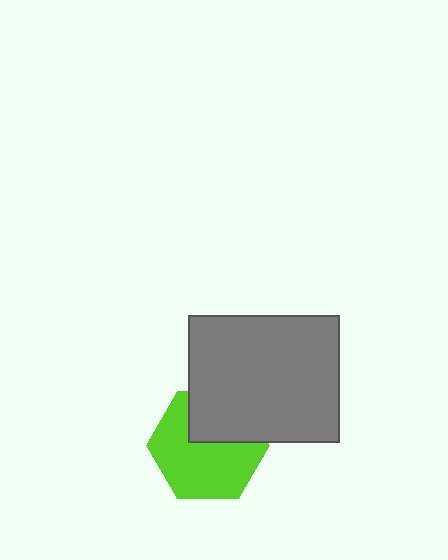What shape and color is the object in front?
The object in front is a gray rectangle.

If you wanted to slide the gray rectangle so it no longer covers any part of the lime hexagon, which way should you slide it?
Slide it up — that is the most direct way to separate the two shapes.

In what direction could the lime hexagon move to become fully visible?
The lime hexagon could move down. That would shift it out from behind the gray rectangle entirely.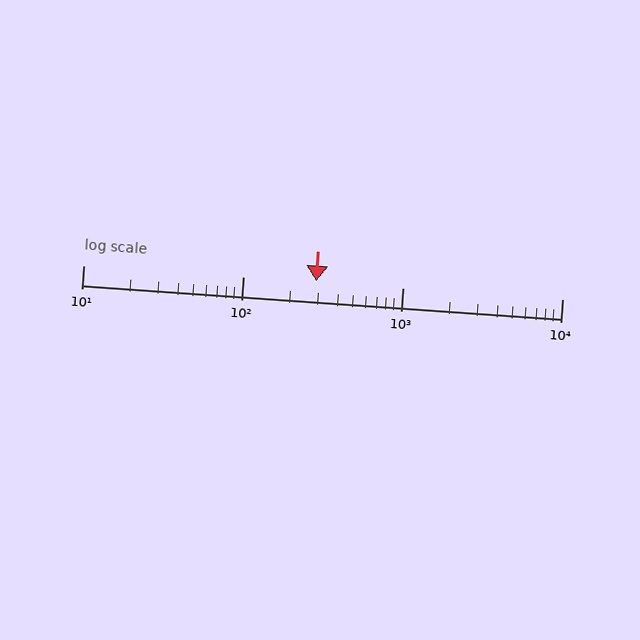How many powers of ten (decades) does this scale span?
The scale spans 3 decades, from 10 to 10000.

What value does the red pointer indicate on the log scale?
The pointer indicates approximately 290.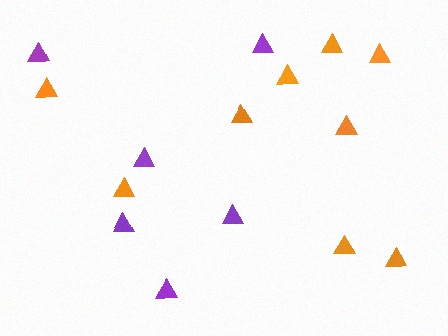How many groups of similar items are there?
There are 2 groups: one group of orange triangles (9) and one group of purple triangles (6).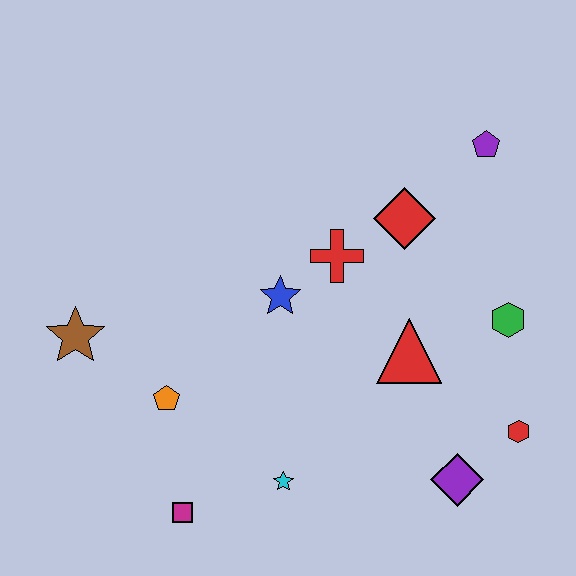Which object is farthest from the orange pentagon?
The purple pentagon is farthest from the orange pentagon.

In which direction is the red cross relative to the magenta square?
The red cross is above the magenta square.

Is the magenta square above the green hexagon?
No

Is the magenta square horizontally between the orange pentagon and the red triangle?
Yes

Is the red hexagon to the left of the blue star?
No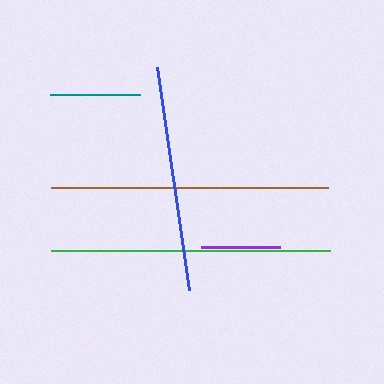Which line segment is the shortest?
The purple line is the shortest at approximately 79 pixels.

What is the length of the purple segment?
The purple segment is approximately 79 pixels long.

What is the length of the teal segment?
The teal segment is approximately 90 pixels long.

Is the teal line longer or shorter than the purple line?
The teal line is longer than the purple line.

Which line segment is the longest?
The green line is the longest at approximately 279 pixels.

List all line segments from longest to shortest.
From longest to shortest: green, brown, blue, teal, purple.